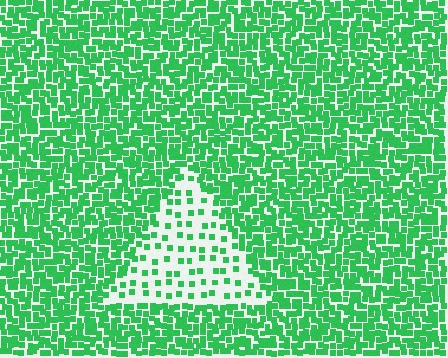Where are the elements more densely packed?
The elements are more densely packed outside the triangle boundary.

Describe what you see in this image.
The image contains small green elements arranged at two different densities. A triangle-shaped region is visible where the elements are less densely packed than the surrounding area.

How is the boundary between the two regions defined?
The boundary is defined by a change in element density (approximately 3.2x ratio). All elements are the same color, size, and shape.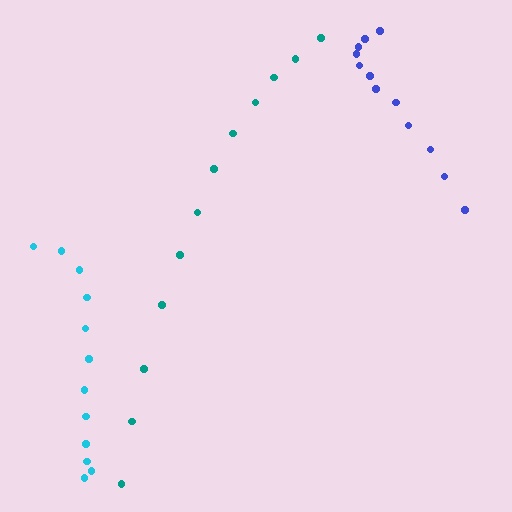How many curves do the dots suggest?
There are 3 distinct paths.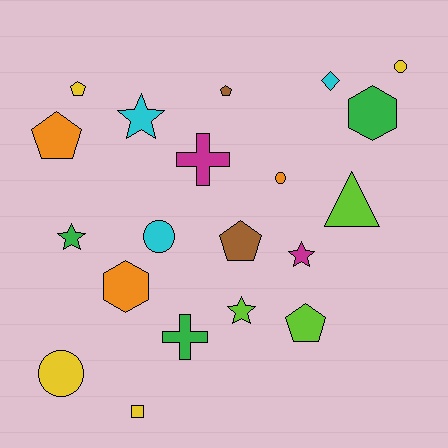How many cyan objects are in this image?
There are 3 cyan objects.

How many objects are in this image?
There are 20 objects.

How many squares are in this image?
There is 1 square.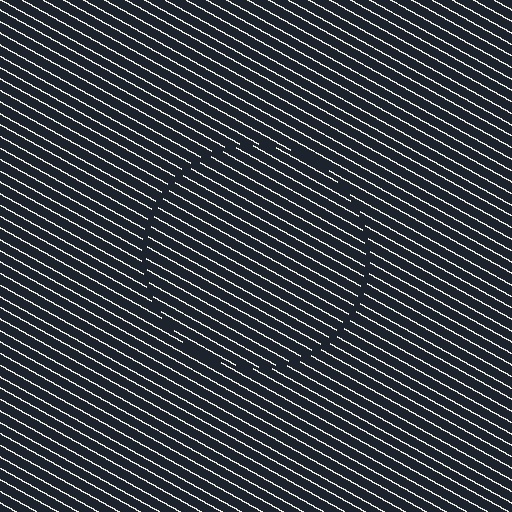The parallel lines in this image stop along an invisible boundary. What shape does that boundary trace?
An illusory circle. The interior of the shape contains the same grating, shifted by half a period — the contour is defined by the phase discontinuity where line-ends from the inner and outer gratings abut.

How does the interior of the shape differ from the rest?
The interior of the shape contains the same grating, shifted by half a period — the contour is defined by the phase discontinuity where line-ends from the inner and outer gratings abut.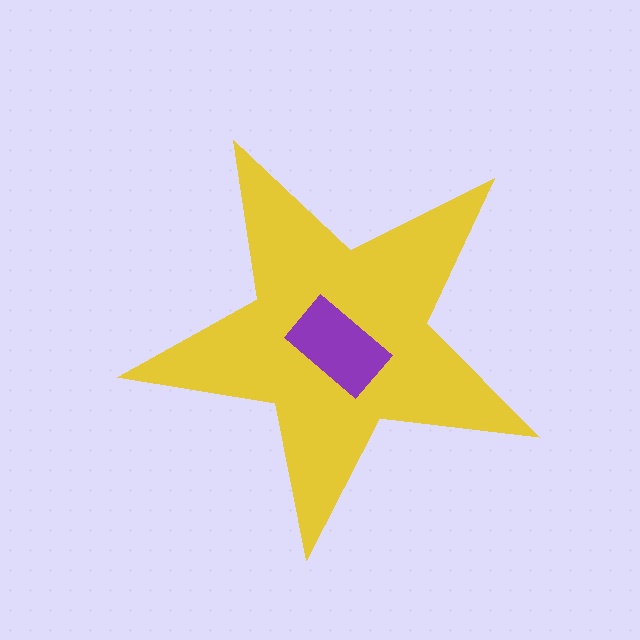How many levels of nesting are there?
2.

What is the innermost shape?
The purple rectangle.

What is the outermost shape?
The yellow star.